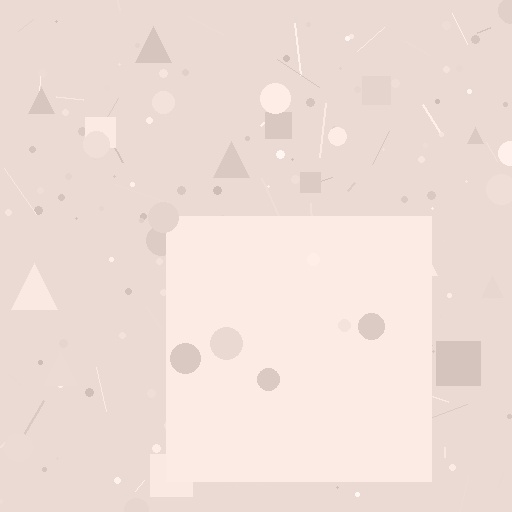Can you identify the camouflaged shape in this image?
The camouflaged shape is a square.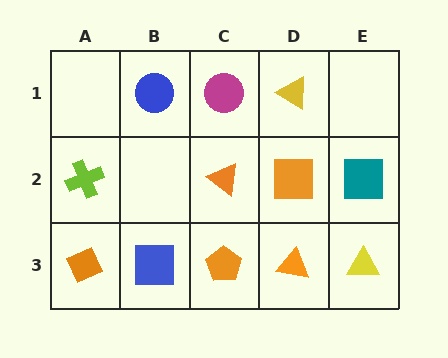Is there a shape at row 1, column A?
No, that cell is empty.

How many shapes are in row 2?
4 shapes.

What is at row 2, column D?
An orange square.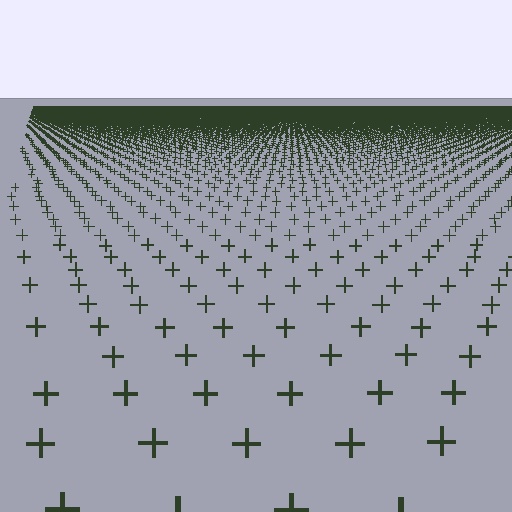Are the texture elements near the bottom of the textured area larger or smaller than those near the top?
Larger. Near the bottom, elements are closer to the viewer and appear at a bigger on-screen size.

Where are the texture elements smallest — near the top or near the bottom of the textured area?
Near the top.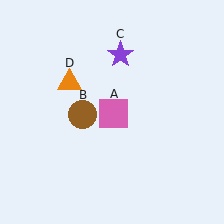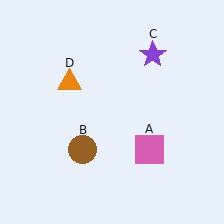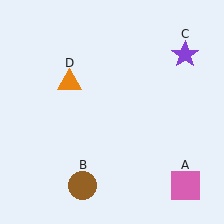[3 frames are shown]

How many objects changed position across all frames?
3 objects changed position: pink square (object A), brown circle (object B), purple star (object C).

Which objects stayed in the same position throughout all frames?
Orange triangle (object D) remained stationary.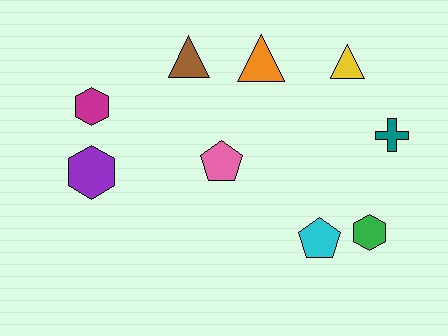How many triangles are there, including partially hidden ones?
There are 3 triangles.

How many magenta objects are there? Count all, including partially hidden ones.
There is 1 magenta object.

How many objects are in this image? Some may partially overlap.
There are 9 objects.